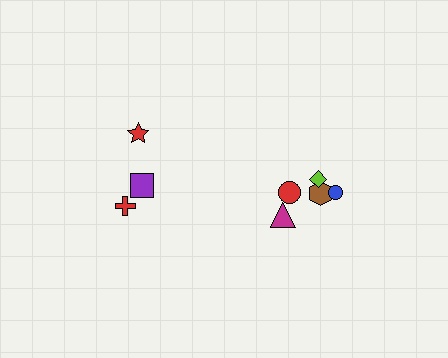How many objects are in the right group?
There are 5 objects.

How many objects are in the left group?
There are 3 objects.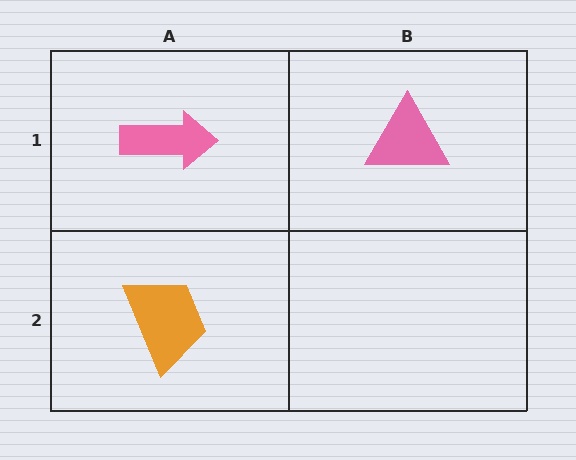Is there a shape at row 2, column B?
No, that cell is empty.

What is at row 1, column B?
A pink triangle.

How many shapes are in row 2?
1 shape.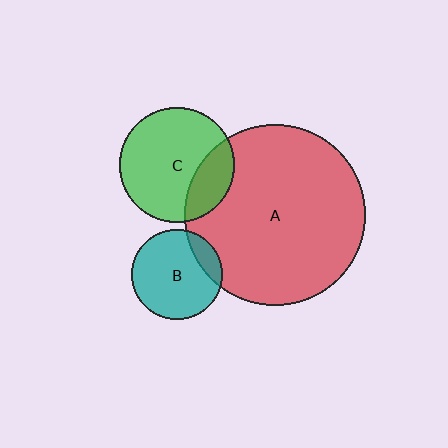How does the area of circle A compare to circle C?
Approximately 2.5 times.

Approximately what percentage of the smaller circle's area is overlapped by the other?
Approximately 25%.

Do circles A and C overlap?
Yes.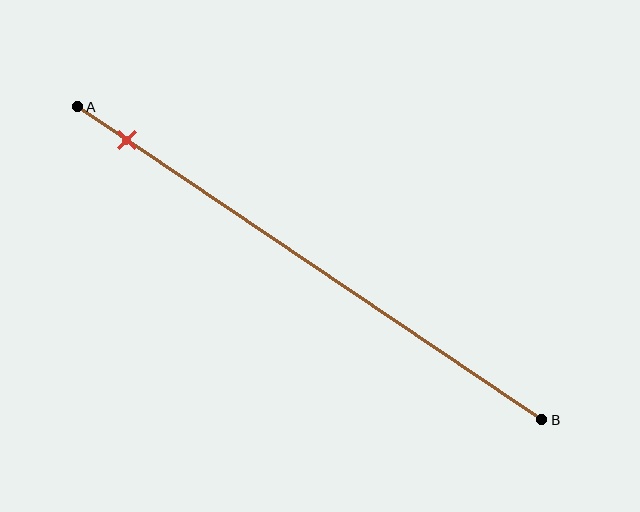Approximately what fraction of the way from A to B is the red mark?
The red mark is approximately 10% of the way from A to B.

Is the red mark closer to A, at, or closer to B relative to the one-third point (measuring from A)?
The red mark is closer to point A than the one-third point of segment AB.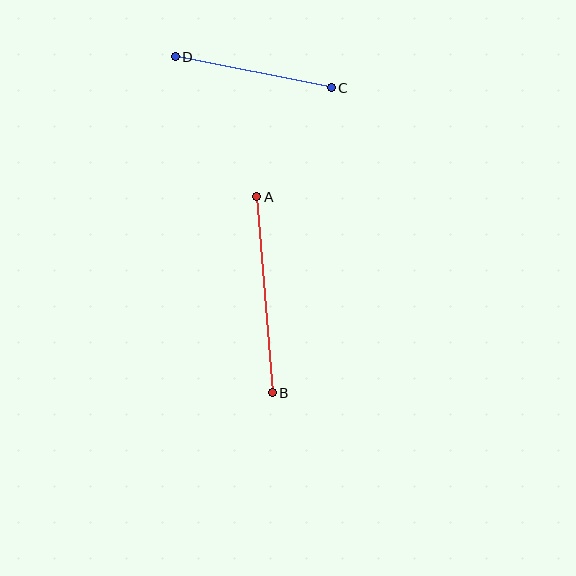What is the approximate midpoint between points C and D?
The midpoint is at approximately (253, 72) pixels.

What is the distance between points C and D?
The distance is approximately 159 pixels.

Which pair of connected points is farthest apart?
Points A and B are farthest apart.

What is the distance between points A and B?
The distance is approximately 197 pixels.